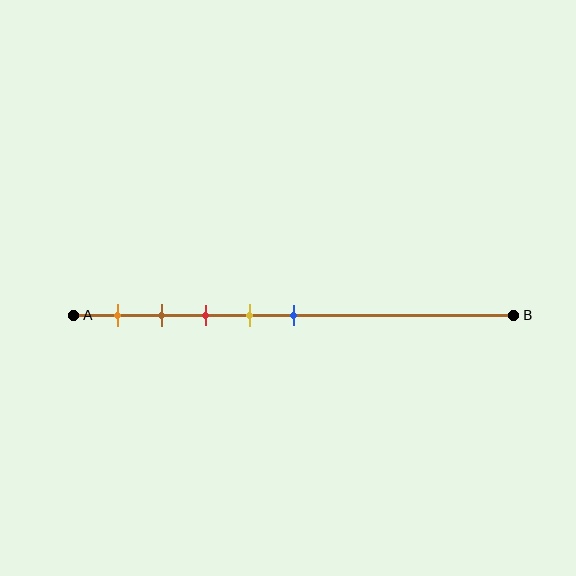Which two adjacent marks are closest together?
The brown and red marks are the closest adjacent pair.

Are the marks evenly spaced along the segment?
Yes, the marks are approximately evenly spaced.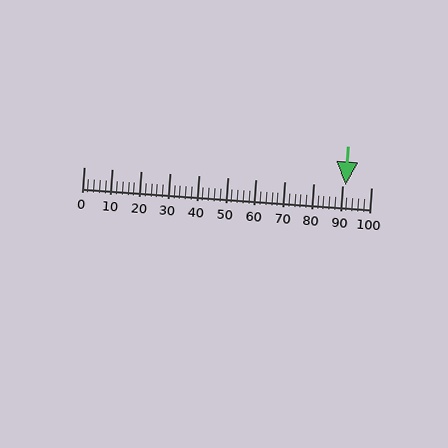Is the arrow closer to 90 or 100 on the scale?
The arrow is closer to 90.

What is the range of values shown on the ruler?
The ruler shows values from 0 to 100.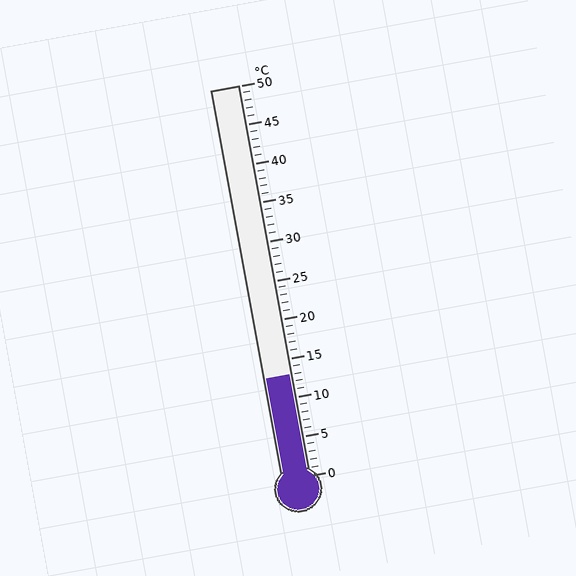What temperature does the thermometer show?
The thermometer shows approximately 13°C.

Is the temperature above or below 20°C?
The temperature is below 20°C.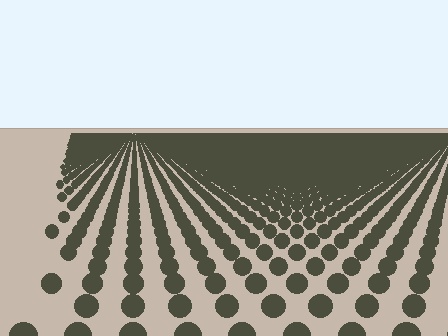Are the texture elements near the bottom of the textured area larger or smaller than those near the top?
Larger. Near the bottom, elements are closer to the viewer and appear at a bigger on-screen size.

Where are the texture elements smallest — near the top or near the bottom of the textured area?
Near the top.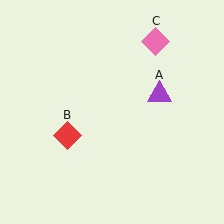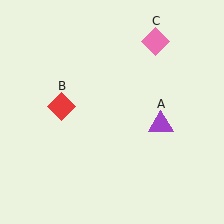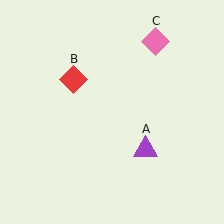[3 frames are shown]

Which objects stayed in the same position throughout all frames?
Pink diamond (object C) remained stationary.